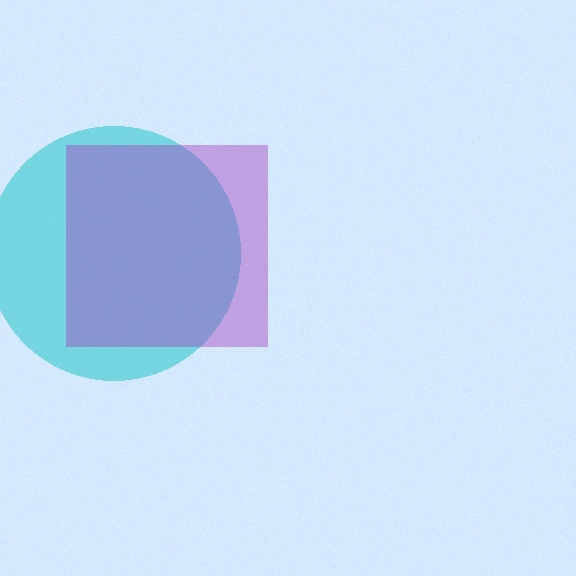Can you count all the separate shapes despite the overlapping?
Yes, there are 2 separate shapes.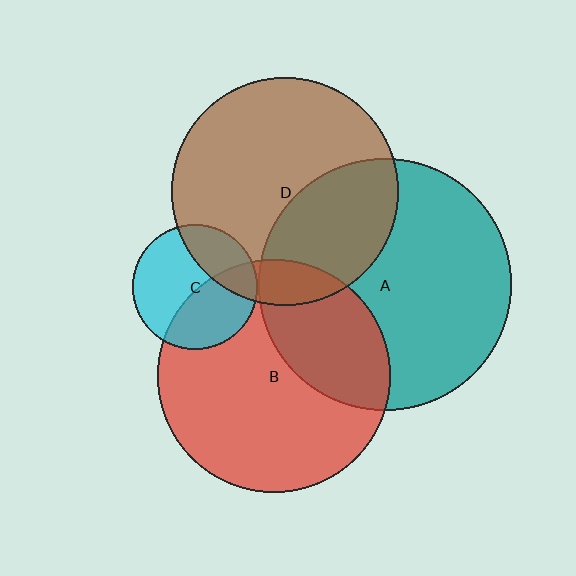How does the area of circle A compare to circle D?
Approximately 1.2 times.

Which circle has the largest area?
Circle A (teal).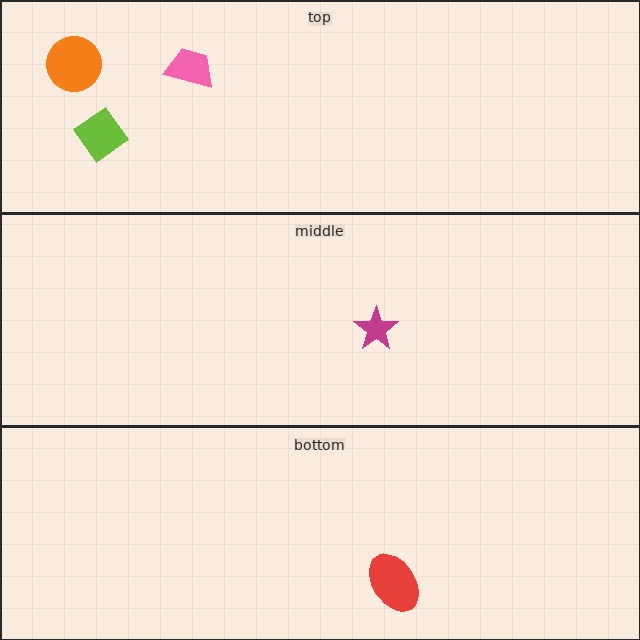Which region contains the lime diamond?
The top region.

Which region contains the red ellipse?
The bottom region.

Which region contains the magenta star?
The middle region.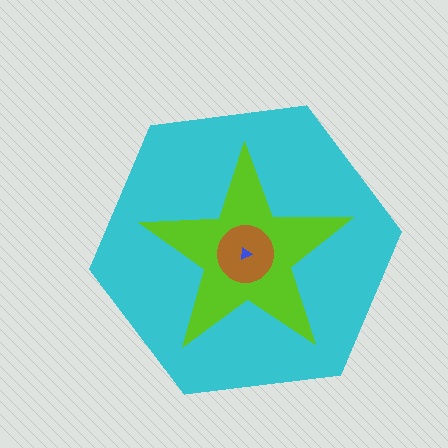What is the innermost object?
The blue triangle.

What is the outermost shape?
The cyan hexagon.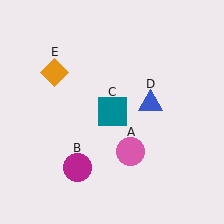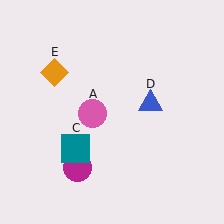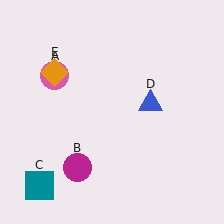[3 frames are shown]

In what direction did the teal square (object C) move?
The teal square (object C) moved down and to the left.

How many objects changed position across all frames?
2 objects changed position: pink circle (object A), teal square (object C).